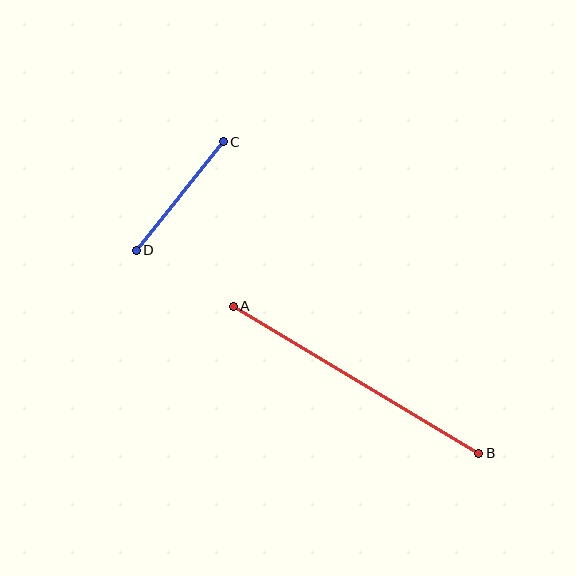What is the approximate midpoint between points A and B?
The midpoint is at approximately (356, 380) pixels.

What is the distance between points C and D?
The distance is approximately 139 pixels.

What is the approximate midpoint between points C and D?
The midpoint is at approximately (180, 196) pixels.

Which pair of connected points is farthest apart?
Points A and B are farthest apart.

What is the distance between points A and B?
The distance is approximately 286 pixels.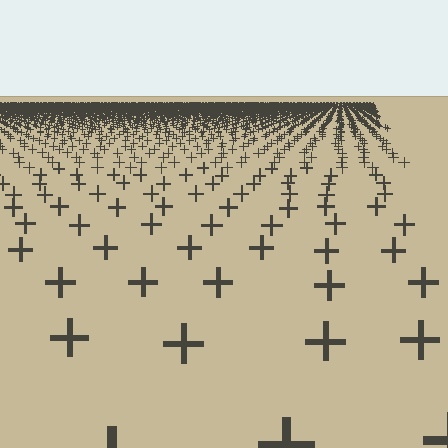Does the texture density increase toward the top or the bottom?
Density increases toward the top.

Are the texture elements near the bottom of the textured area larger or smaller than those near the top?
Larger. Near the bottom, elements are closer to the viewer and appear at a bigger on-screen size.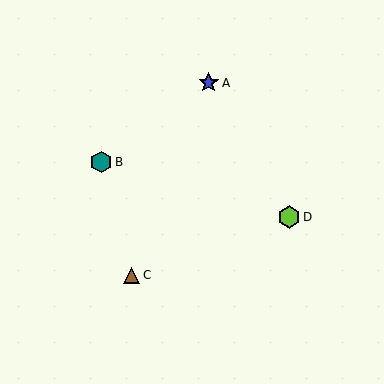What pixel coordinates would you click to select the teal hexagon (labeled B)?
Click at (101, 162) to select the teal hexagon B.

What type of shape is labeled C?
Shape C is a brown triangle.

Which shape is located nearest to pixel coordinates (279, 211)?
The lime hexagon (labeled D) at (289, 217) is nearest to that location.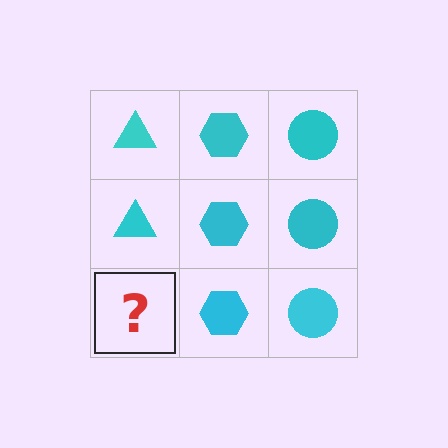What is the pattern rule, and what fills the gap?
The rule is that each column has a consistent shape. The gap should be filled with a cyan triangle.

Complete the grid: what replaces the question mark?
The question mark should be replaced with a cyan triangle.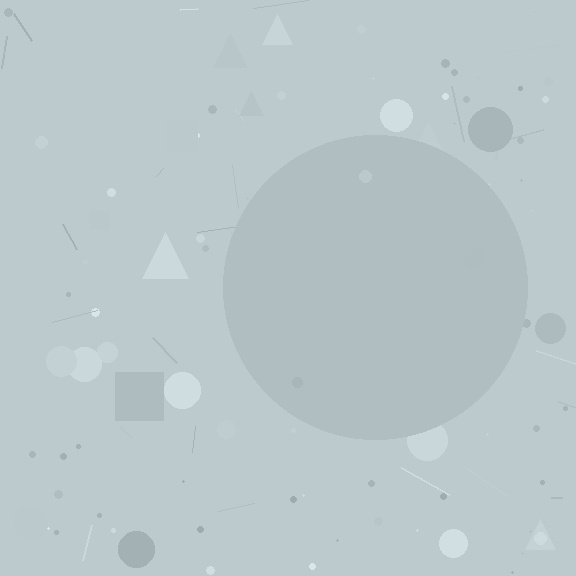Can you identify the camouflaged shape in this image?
The camouflaged shape is a circle.